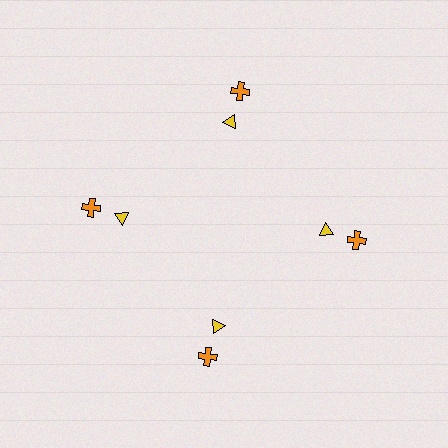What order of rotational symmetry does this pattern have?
This pattern has 4-fold rotational symmetry.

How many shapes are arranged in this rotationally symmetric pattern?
There are 8 shapes, arranged in 4 groups of 2.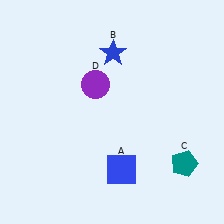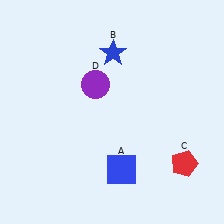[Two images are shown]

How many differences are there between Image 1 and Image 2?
There is 1 difference between the two images.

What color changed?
The pentagon (C) changed from teal in Image 1 to red in Image 2.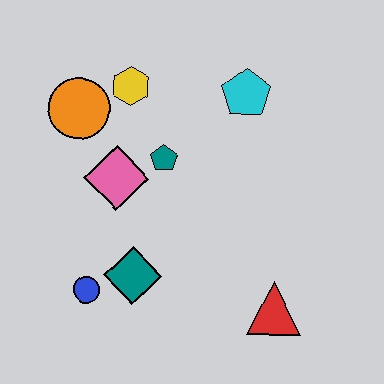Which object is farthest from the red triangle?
The orange circle is farthest from the red triangle.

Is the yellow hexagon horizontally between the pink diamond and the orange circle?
No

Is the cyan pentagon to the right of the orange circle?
Yes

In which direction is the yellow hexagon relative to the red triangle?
The yellow hexagon is above the red triangle.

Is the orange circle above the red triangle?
Yes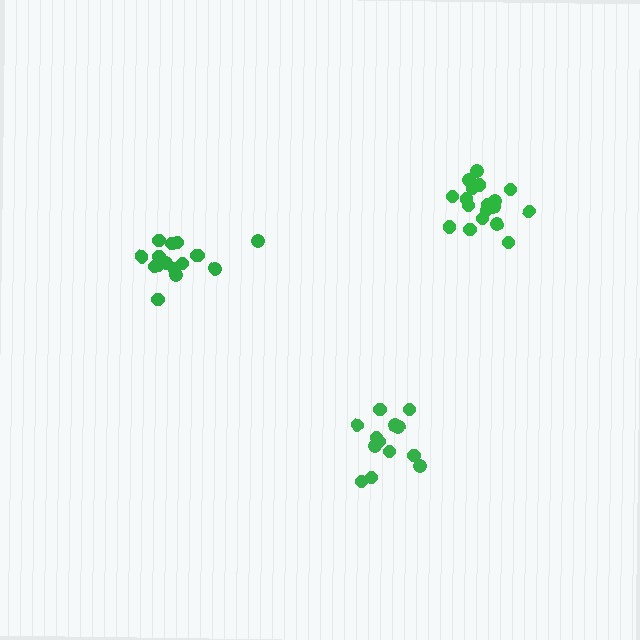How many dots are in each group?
Group 1: 14 dots, Group 2: 16 dots, Group 3: 18 dots (48 total).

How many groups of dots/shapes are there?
There are 3 groups.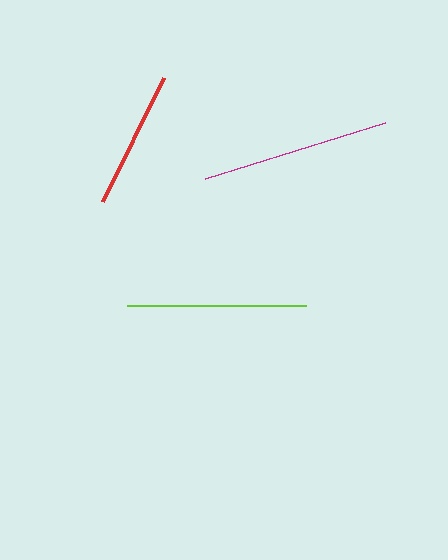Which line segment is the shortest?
The red line is the shortest at approximately 138 pixels.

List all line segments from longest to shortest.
From longest to shortest: magenta, lime, red.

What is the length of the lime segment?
The lime segment is approximately 178 pixels long.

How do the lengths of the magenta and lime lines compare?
The magenta and lime lines are approximately the same length.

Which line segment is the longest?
The magenta line is the longest at approximately 189 pixels.